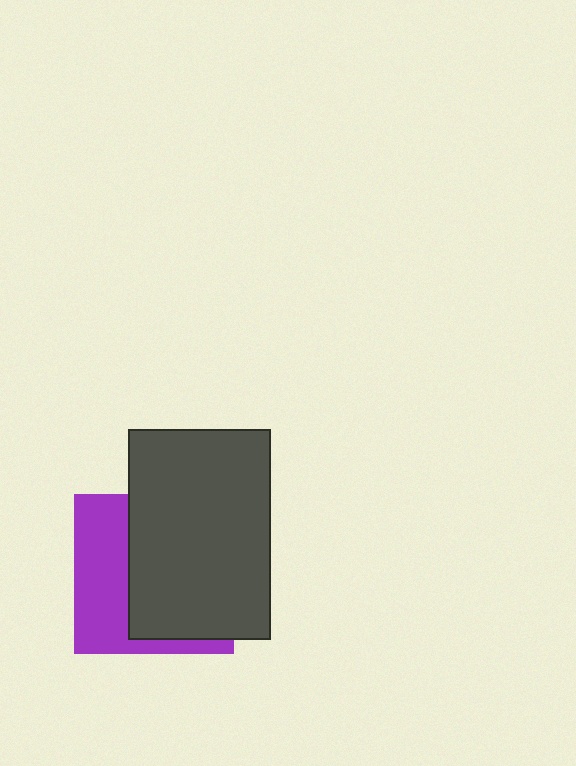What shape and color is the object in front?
The object in front is a dark gray rectangle.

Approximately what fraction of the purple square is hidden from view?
Roughly 60% of the purple square is hidden behind the dark gray rectangle.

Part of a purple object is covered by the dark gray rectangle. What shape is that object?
It is a square.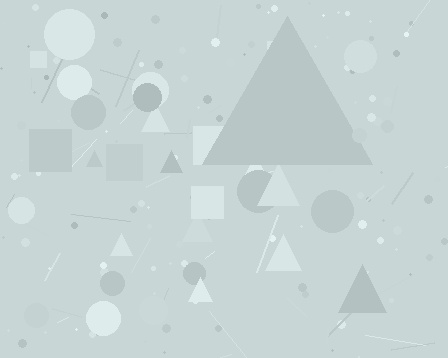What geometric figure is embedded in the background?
A triangle is embedded in the background.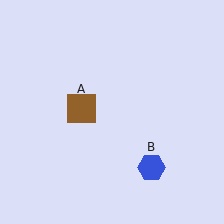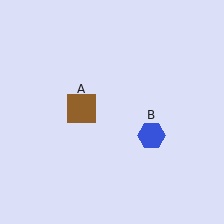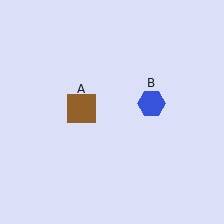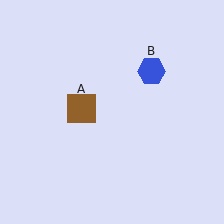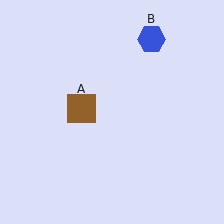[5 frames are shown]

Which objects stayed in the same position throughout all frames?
Brown square (object A) remained stationary.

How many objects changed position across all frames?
1 object changed position: blue hexagon (object B).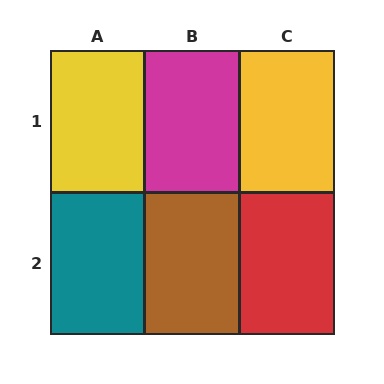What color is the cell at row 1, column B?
Magenta.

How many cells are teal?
1 cell is teal.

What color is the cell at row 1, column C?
Yellow.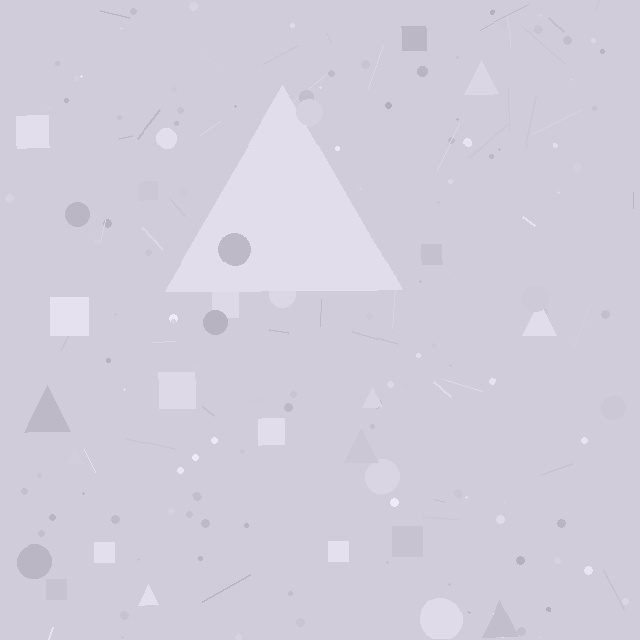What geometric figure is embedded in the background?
A triangle is embedded in the background.